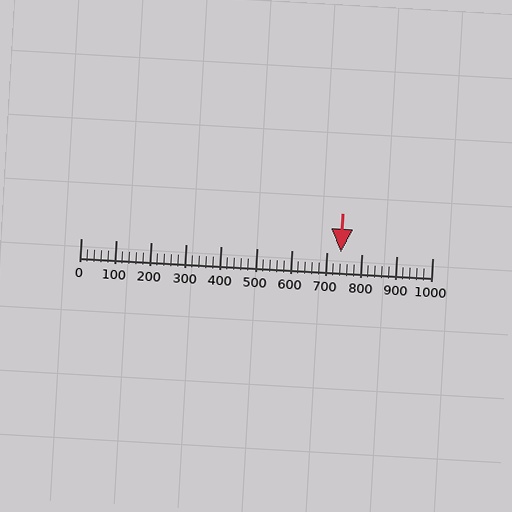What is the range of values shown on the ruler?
The ruler shows values from 0 to 1000.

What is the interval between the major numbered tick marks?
The major tick marks are spaced 100 units apart.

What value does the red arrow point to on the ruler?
The red arrow points to approximately 740.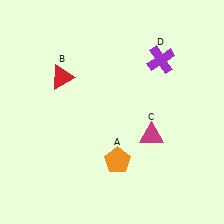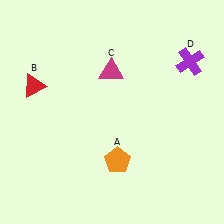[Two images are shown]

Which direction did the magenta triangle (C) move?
The magenta triangle (C) moved up.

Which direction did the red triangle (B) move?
The red triangle (B) moved left.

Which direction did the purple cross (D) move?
The purple cross (D) moved right.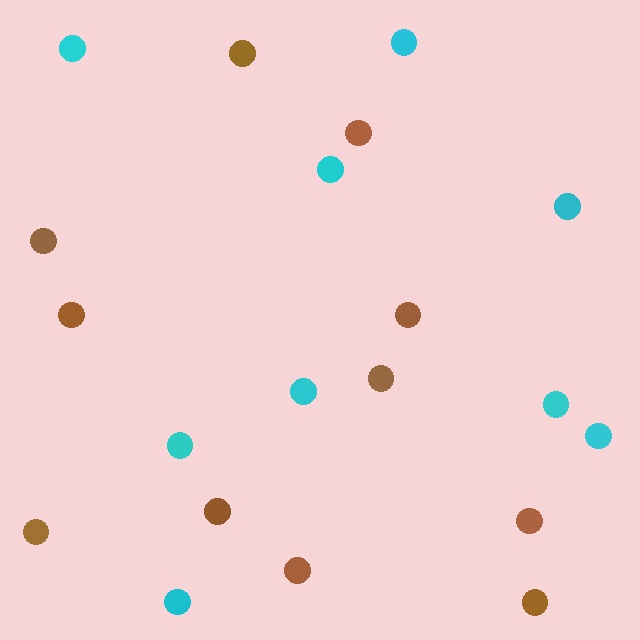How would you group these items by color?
There are 2 groups: one group of cyan circles (9) and one group of brown circles (11).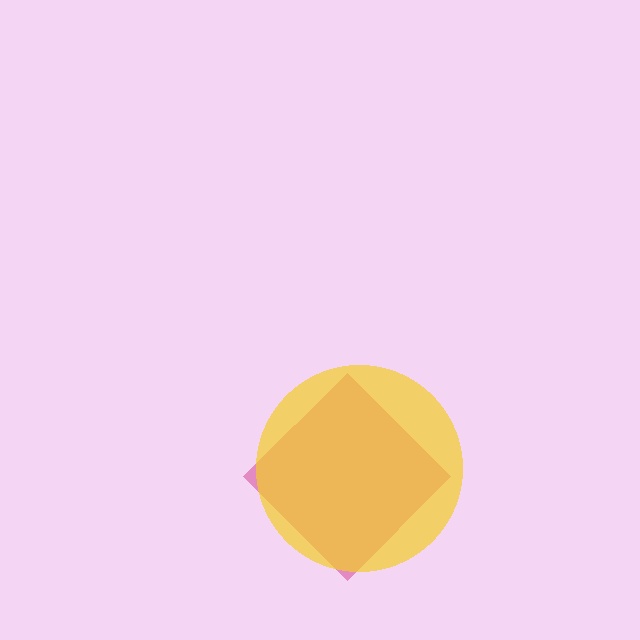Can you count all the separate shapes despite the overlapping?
Yes, there are 2 separate shapes.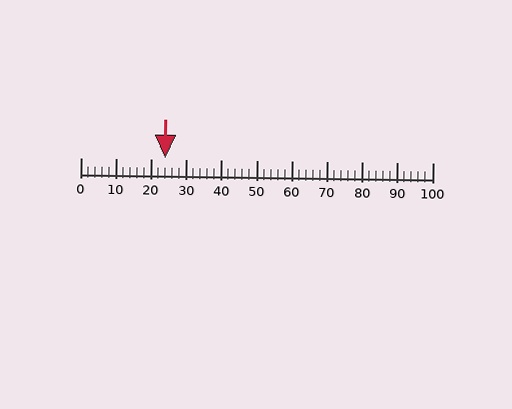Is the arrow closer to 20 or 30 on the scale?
The arrow is closer to 20.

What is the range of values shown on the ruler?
The ruler shows values from 0 to 100.